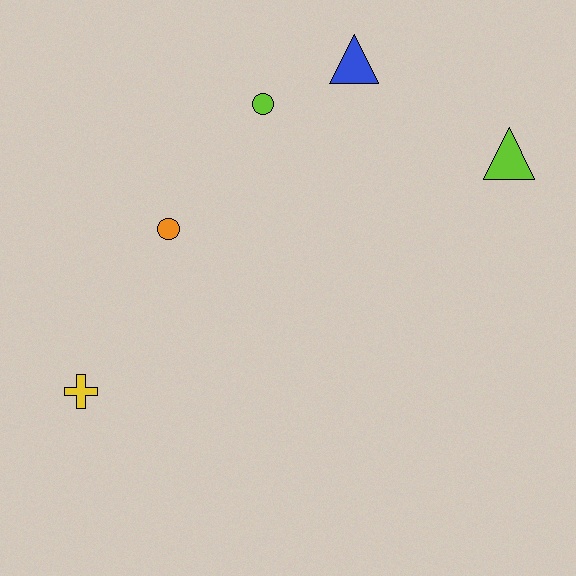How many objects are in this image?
There are 5 objects.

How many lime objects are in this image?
There are 2 lime objects.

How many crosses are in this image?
There is 1 cross.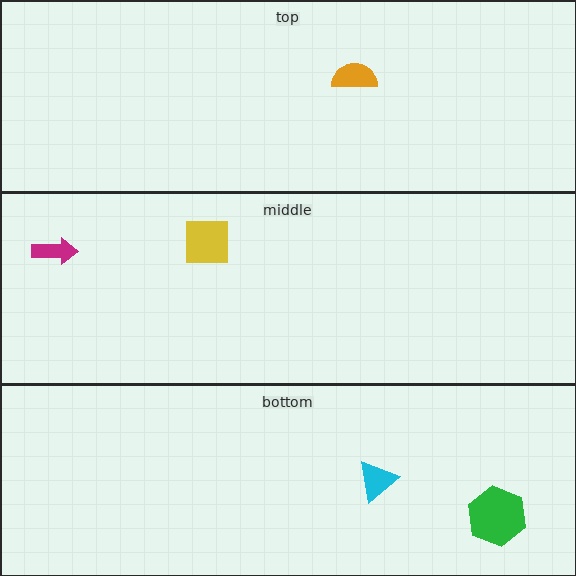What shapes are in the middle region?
The magenta arrow, the yellow square.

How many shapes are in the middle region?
2.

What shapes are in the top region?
The orange semicircle.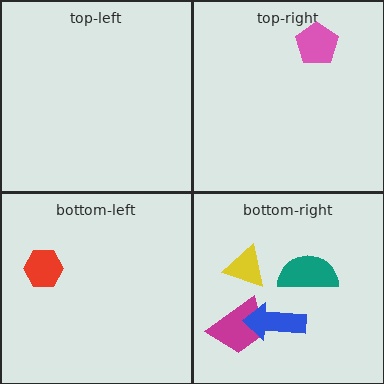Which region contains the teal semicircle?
The bottom-right region.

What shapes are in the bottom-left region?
The red hexagon.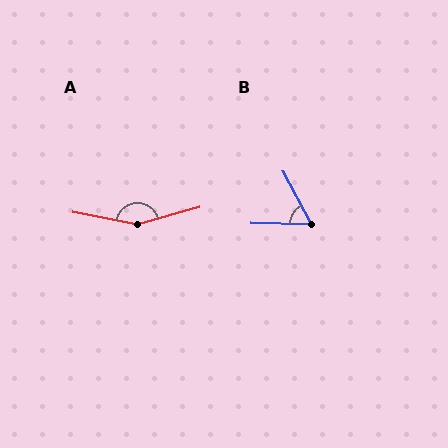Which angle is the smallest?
B, at approximately 61 degrees.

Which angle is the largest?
A, at approximately 154 degrees.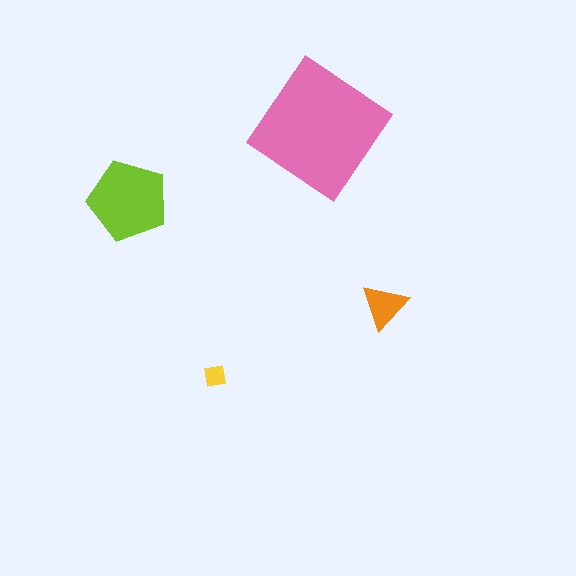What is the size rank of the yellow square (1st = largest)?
4th.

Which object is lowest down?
The yellow square is bottommost.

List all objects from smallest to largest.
The yellow square, the orange triangle, the lime pentagon, the pink diamond.